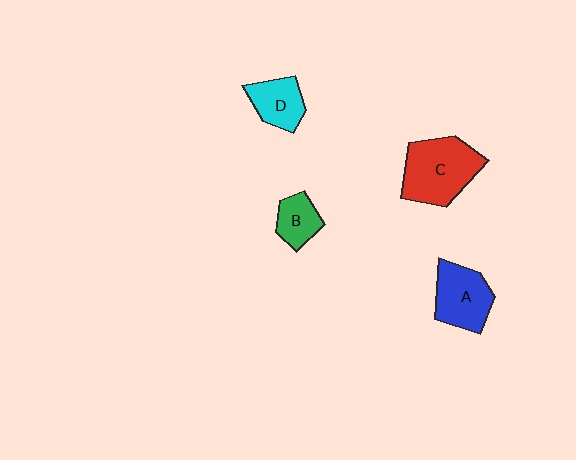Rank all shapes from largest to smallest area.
From largest to smallest: C (red), A (blue), D (cyan), B (green).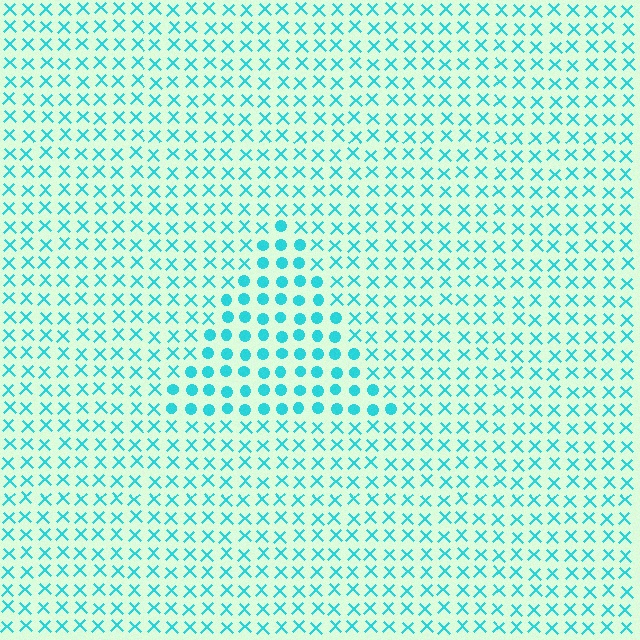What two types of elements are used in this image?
The image uses circles inside the triangle region and X marks outside it.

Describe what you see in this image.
The image is filled with small cyan elements arranged in a uniform grid. A triangle-shaped region contains circles, while the surrounding area contains X marks. The boundary is defined purely by the change in element shape.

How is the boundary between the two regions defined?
The boundary is defined by a change in element shape: circles inside vs. X marks outside. All elements share the same color and spacing.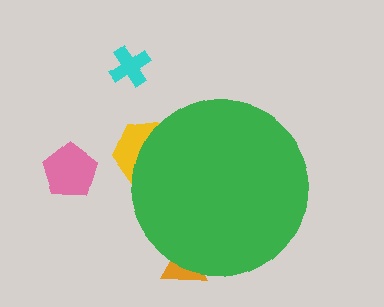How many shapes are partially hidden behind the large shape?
2 shapes are partially hidden.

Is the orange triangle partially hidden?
Yes, the orange triangle is partially hidden behind the green circle.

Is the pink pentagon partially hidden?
No, the pink pentagon is fully visible.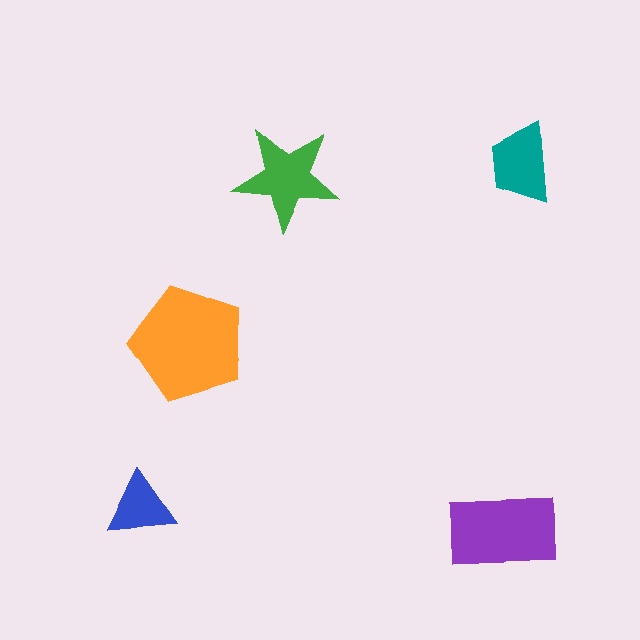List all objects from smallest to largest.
The blue triangle, the teal trapezoid, the green star, the purple rectangle, the orange pentagon.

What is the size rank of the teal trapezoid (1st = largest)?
4th.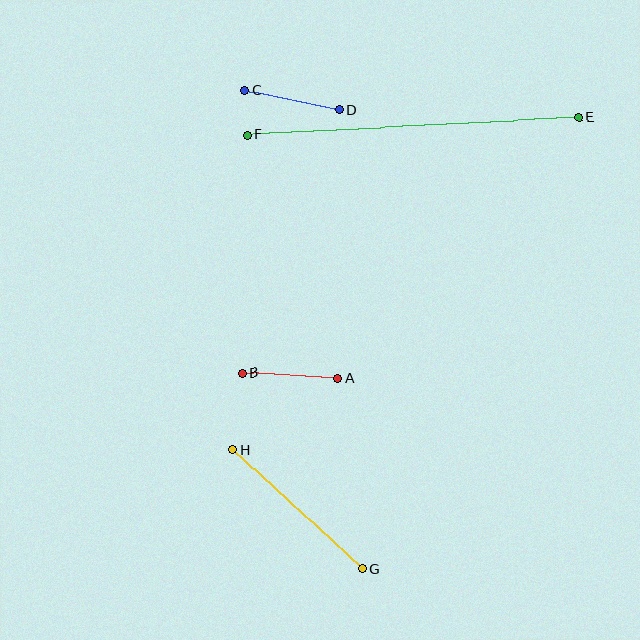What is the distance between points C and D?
The distance is approximately 96 pixels.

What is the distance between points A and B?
The distance is approximately 96 pixels.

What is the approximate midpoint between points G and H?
The midpoint is at approximately (297, 509) pixels.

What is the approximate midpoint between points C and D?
The midpoint is at approximately (292, 100) pixels.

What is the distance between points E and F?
The distance is approximately 332 pixels.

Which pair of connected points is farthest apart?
Points E and F are farthest apart.